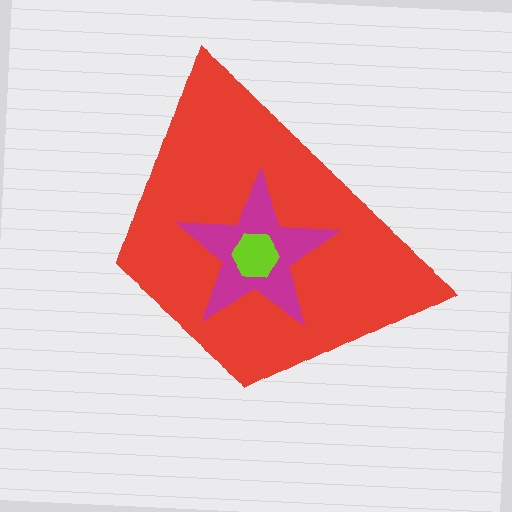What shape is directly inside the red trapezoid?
The magenta star.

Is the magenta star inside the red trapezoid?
Yes.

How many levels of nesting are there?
3.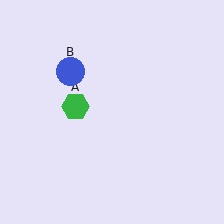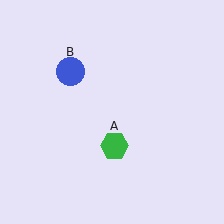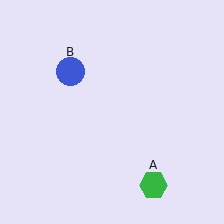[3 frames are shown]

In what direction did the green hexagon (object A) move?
The green hexagon (object A) moved down and to the right.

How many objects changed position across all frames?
1 object changed position: green hexagon (object A).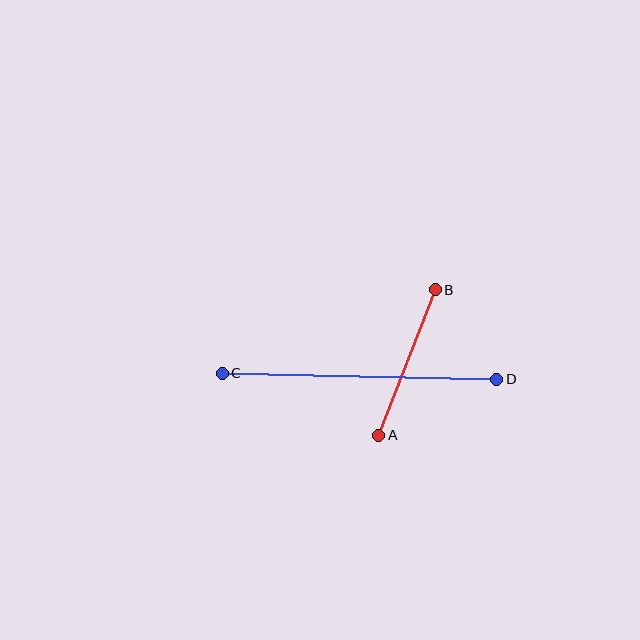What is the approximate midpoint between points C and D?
The midpoint is at approximately (359, 376) pixels.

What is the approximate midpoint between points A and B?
The midpoint is at approximately (407, 362) pixels.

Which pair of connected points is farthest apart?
Points C and D are farthest apart.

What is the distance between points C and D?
The distance is approximately 274 pixels.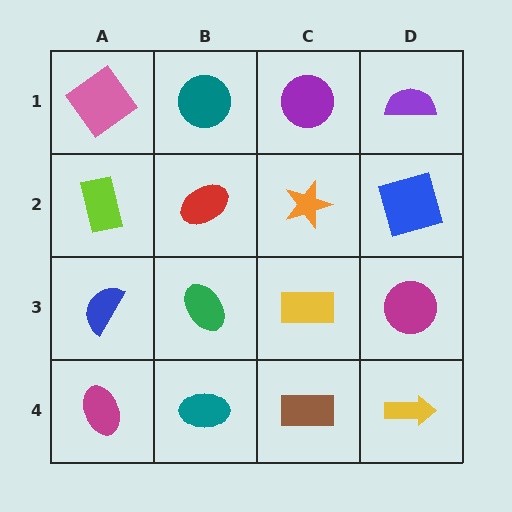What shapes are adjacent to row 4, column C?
A yellow rectangle (row 3, column C), a teal ellipse (row 4, column B), a yellow arrow (row 4, column D).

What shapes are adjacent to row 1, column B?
A red ellipse (row 2, column B), a pink diamond (row 1, column A), a purple circle (row 1, column C).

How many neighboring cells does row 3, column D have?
3.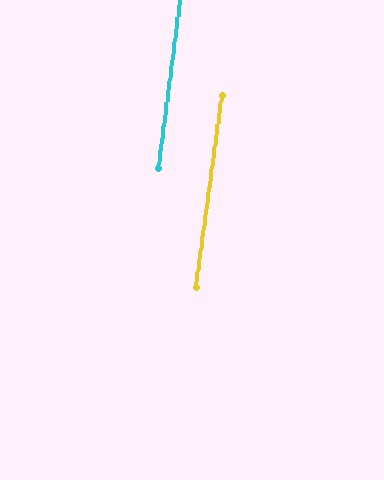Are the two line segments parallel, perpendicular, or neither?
Parallel — their directions differ by only 0.1°.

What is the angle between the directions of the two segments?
Approximately 0 degrees.